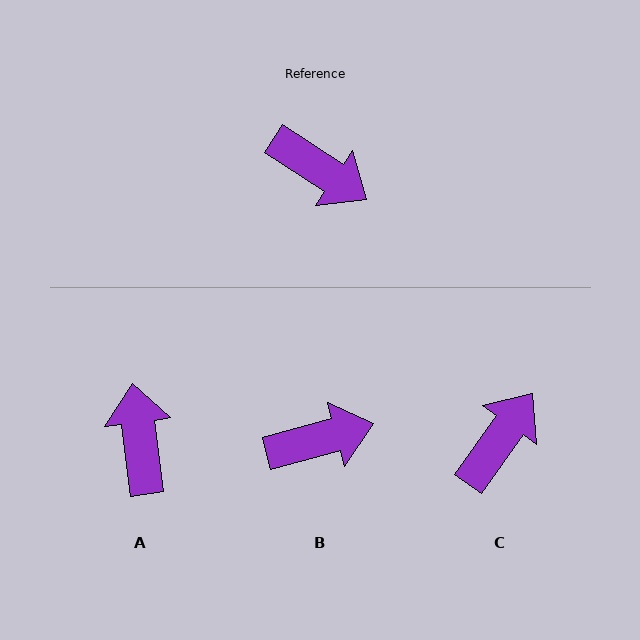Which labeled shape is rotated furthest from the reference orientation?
A, about 131 degrees away.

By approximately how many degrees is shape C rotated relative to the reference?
Approximately 88 degrees counter-clockwise.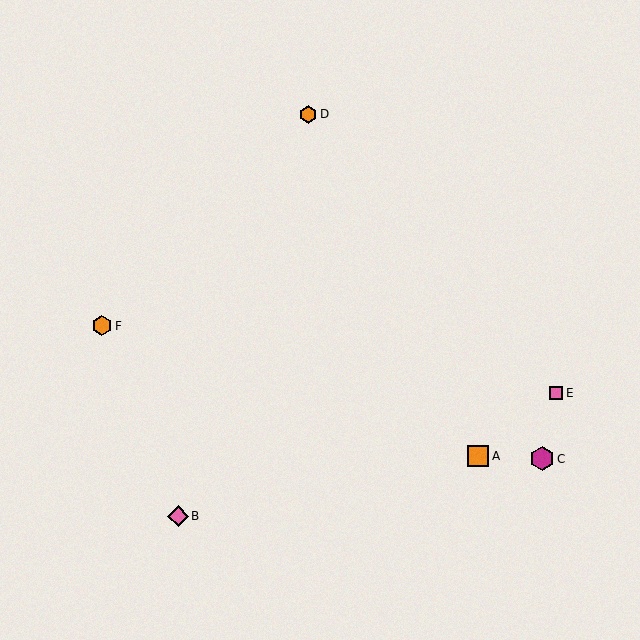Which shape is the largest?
The magenta hexagon (labeled C) is the largest.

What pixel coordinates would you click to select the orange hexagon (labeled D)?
Click at (308, 114) to select the orange hexagon D.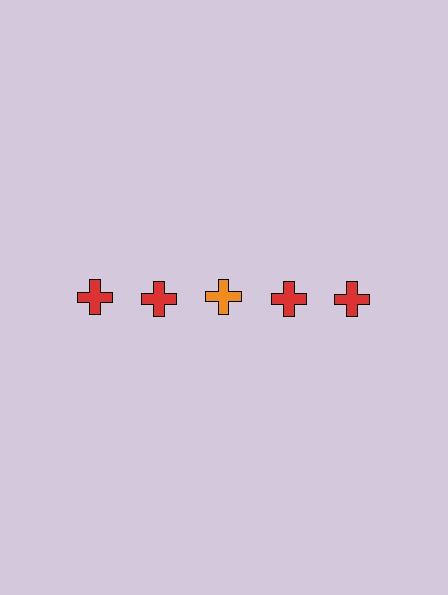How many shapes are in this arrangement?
There are 5 shapes arranged in a grid pattern.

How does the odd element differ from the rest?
It has a different color: orange instead of red.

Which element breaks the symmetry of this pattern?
The orange cross in the top row, center column breaks the symmetry. All other shapes are red crosses.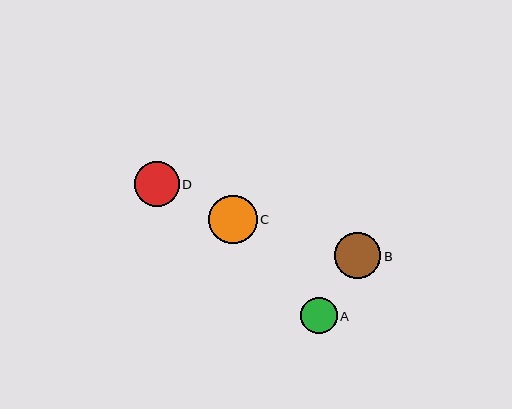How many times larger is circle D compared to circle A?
Circle D is approximately 1.2 times the size of circle A.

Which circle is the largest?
Circle C is the largest with a size of approximately 48 pixels.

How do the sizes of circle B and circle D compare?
Circle B and circle D are approximately the same size.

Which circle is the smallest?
Circle A is the smallest with a size of approximately 37 pixels.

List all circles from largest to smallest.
From largest to smallest: C, B, D, A.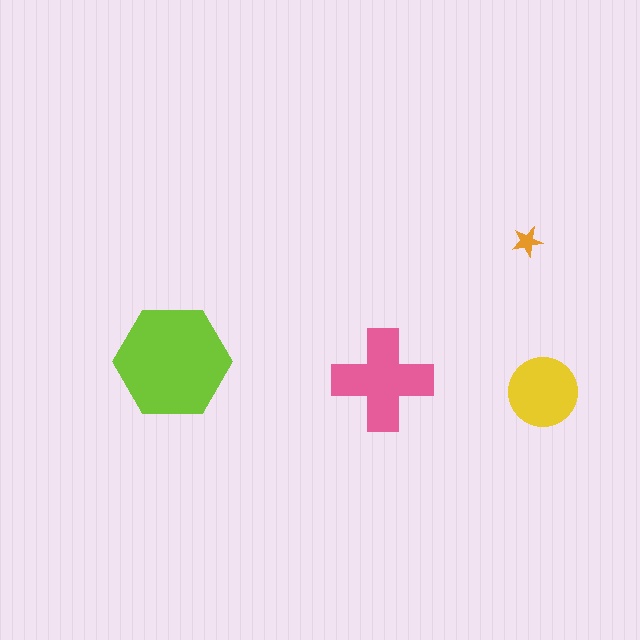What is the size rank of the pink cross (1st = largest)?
2nd.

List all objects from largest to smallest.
The lime hexagon, the pink cross, the yellow circle, the orange star.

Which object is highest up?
The orange star is topmost.